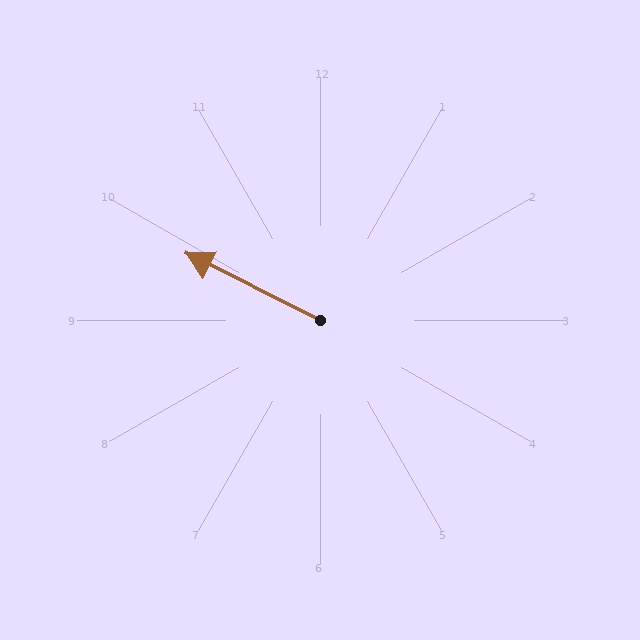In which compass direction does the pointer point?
Northwest.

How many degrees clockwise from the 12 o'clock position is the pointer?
Approximately 296 degrees.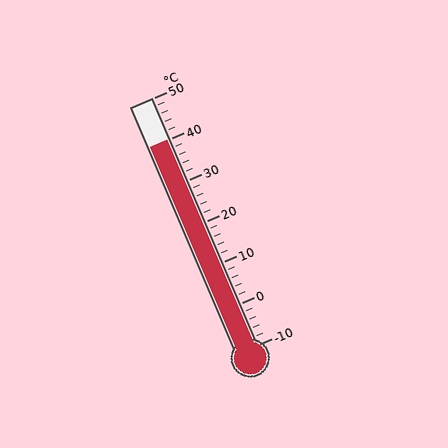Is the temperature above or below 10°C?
The temperature is above 10°C.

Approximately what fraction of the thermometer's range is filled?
The thermometer is filled to approximately 85% of its range.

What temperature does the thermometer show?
The thermometer shows approximately 40°C.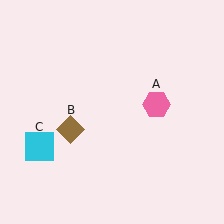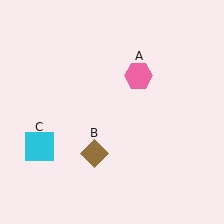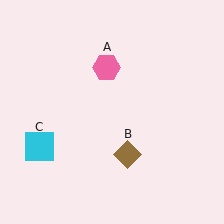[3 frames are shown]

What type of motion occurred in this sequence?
The pink hexagon (object A), brown diamond (object B) rotated counterclockwise around the center of the scene.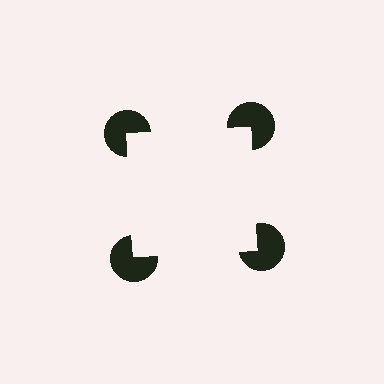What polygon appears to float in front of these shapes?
An illusory square — its edges are inferred from the aligned wedge cuts in the pac-man discs, not physically drawn.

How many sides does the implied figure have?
4 sides.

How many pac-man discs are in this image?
There are 4 — one at each vertex of the illusory square.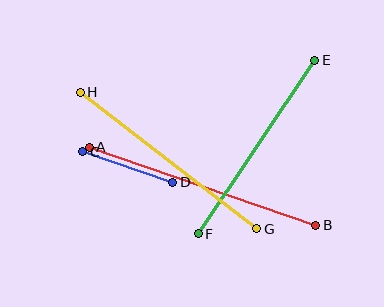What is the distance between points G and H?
The distance is approximately 223 pixels.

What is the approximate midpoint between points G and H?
The midpoint is at approximately (168, 161) pixels.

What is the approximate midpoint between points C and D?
The midpoint is at approximately (128, 167) pixels.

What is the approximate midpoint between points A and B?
The midpoint is at approximately (202, 186) pixels.